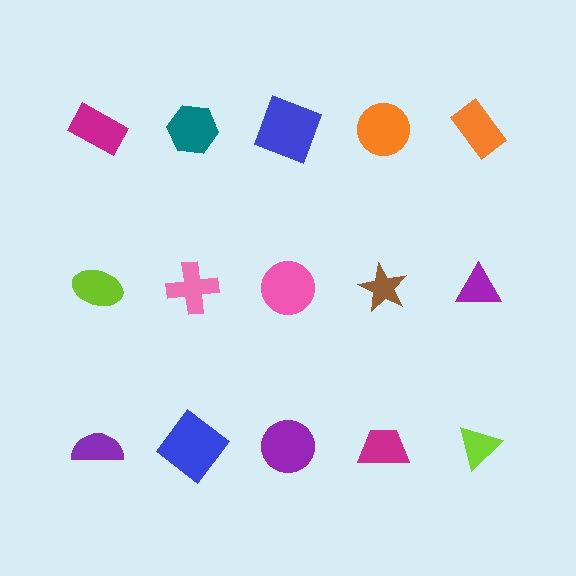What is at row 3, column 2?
A blue diamond.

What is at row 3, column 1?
A purple semicircle.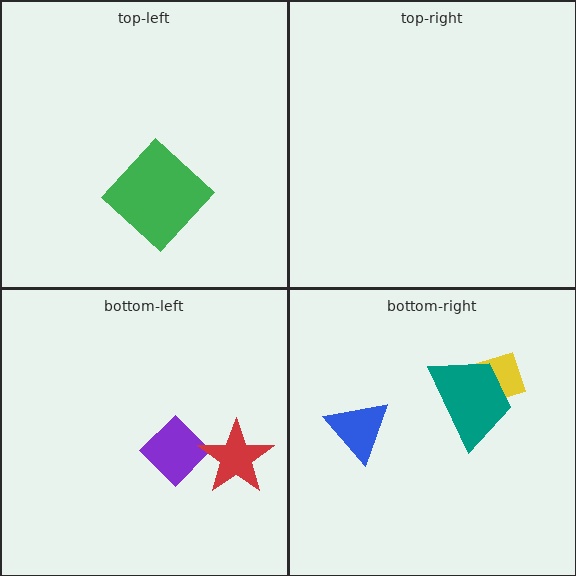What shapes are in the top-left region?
The green diamond.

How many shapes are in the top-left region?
1.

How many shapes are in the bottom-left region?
2.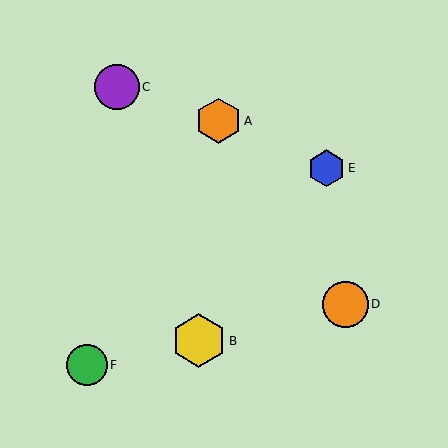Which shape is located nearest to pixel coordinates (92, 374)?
The green circle (labeled F) at (87, 365) is nearest to that location.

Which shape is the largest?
The yellow hexagon (labeled B) is the largest.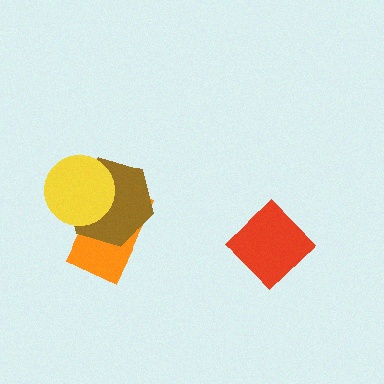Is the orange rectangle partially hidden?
Yes, it is partially covered by another shape.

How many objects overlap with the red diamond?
0 objects overlap with the red diamond.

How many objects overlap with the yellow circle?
2 objects overlap with the yellow circle.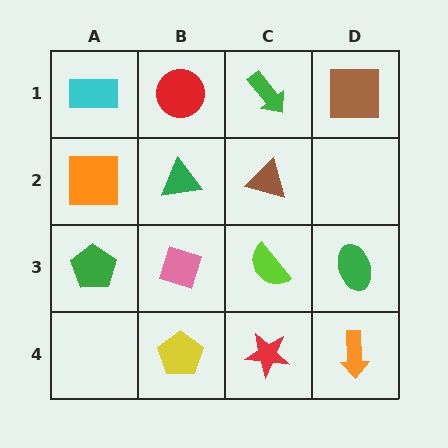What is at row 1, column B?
A red circle.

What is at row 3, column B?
A pink diamond.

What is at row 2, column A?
An orange square.